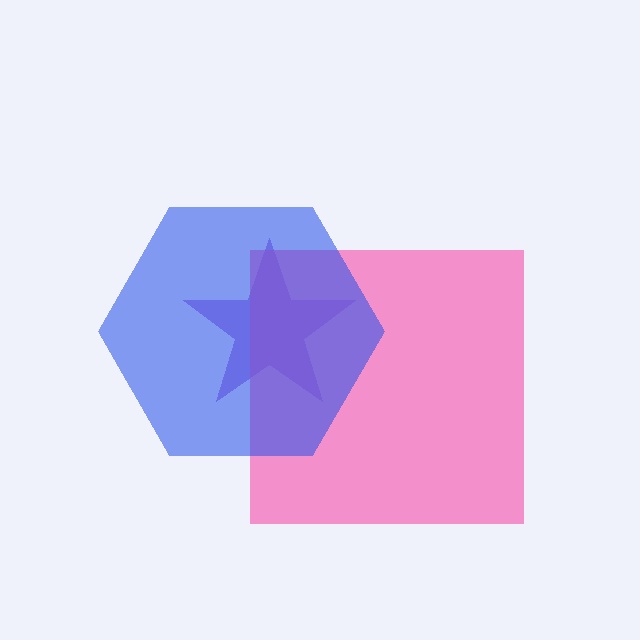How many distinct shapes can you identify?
There are 3 distinct shapes: a purple star, a pink square, a blue hexagon.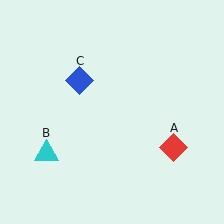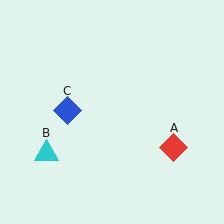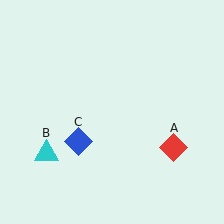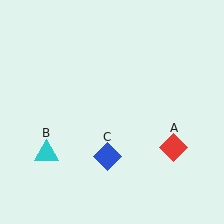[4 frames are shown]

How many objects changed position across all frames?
1 object changed position: blue diamond (object C).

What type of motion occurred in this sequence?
The blue diamond (object C) rotated counterclockwise around the center of the scene.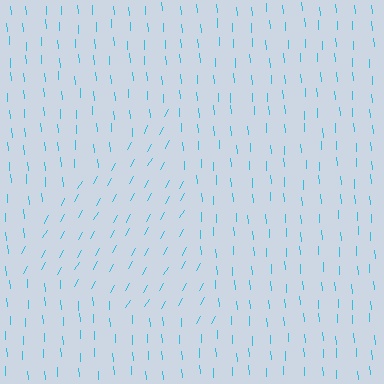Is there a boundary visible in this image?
Yes, there is a texture boundary formed by a change in line orientation.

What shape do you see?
I see a triangle.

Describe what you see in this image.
The image is filled with small cyan line segments. A triangle region in the image has lines oriented differently from the surrounding lines, creating a visible texture boundary.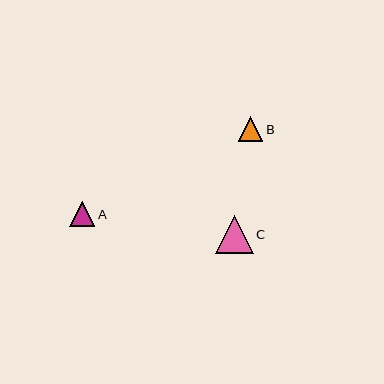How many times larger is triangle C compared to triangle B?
Triangle C is approximately 1.6 times the size of triangle B.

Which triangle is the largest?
Triangle C is the largest with a size of approximately 38 pixels.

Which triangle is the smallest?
Triangle B is the smallest with a size of approximately 24 pixels.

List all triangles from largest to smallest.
From largest to smallest: C, A, B.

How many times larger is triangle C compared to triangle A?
Triangle C is approximately 1.5 times the size of triangle A.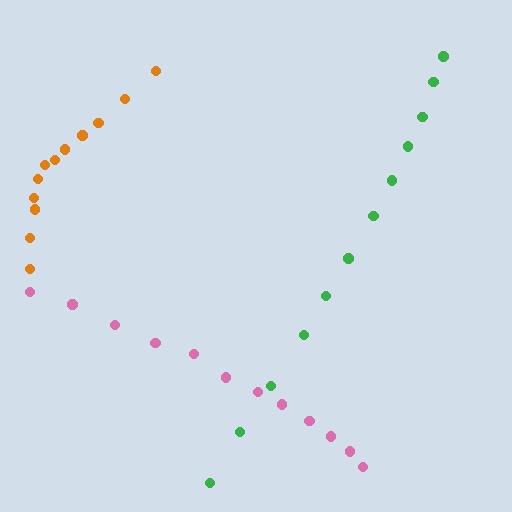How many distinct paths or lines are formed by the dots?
There are 3 distinct paths.